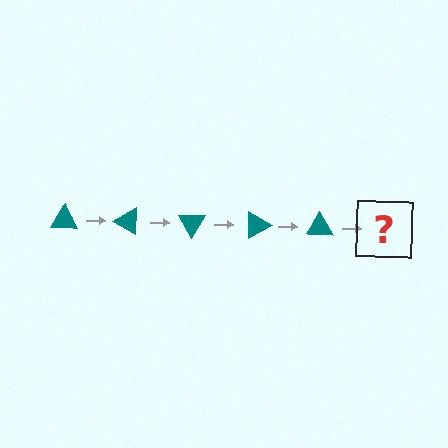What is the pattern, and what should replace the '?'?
The pattern is that the triangle rotates 30 degrees each step. The '?' should be a teal triangle rotated 150 degrees.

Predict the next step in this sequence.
The next step is a teal triangle rotated 150 degrees.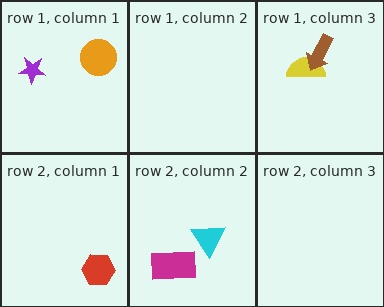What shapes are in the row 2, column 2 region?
The magenta rectangle, the cyan triangle.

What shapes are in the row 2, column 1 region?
The red hexagon.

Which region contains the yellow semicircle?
The row 1, column 3 region.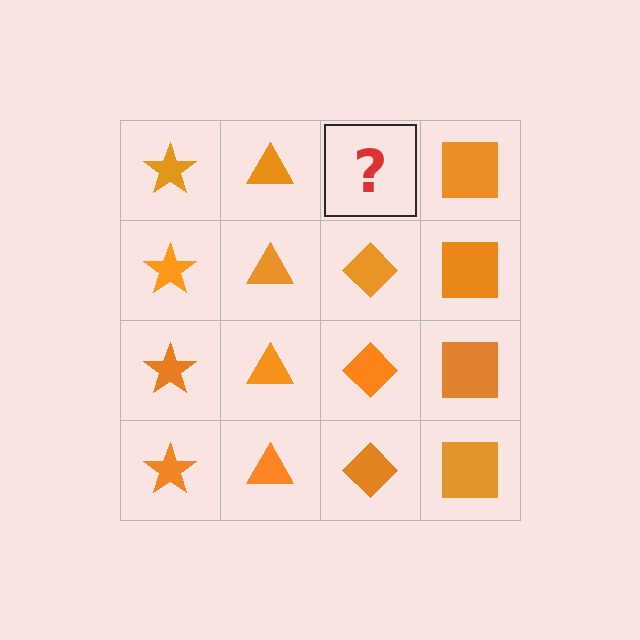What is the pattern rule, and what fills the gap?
The rule is that each column has a consistent shape. The gap should be filled with an orange diamond.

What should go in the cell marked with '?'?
The missing cell should contain an orange diamond.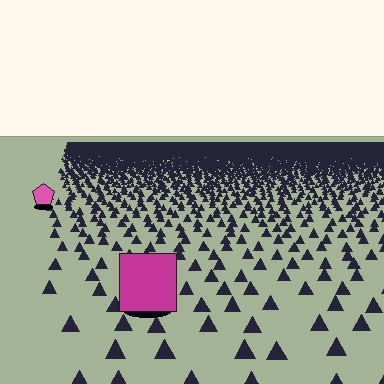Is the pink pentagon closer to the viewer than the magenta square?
No. The magenta square is closer — you can tell from the texture gradient: the ground texture is coarser near it.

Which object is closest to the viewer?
The magenta square is closest. The texture marks near it are larger and more spread out.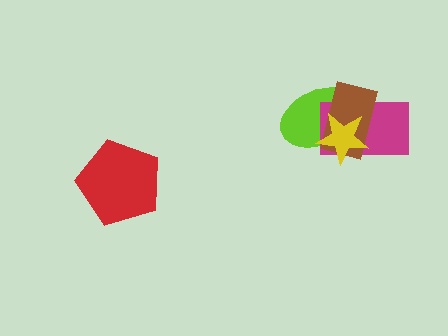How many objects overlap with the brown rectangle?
3 objects overlap with the brown rectangle.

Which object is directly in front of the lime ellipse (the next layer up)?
The magenta rectangle is directly in front of the lime ellipse.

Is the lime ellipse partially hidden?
Yes, it is partially covered by another shape.